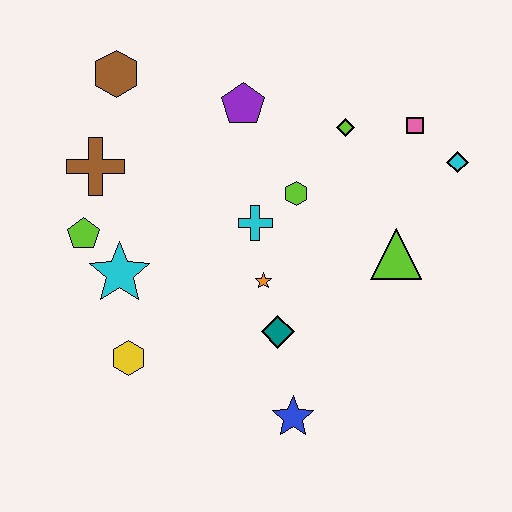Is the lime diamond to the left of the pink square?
Yes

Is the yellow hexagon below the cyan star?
Yes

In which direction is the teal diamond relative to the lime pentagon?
The teal diamond is to the right of the lime pentagon.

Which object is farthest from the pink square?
The yellow hexagon is farthest from the pink square.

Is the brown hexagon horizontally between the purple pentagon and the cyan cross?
No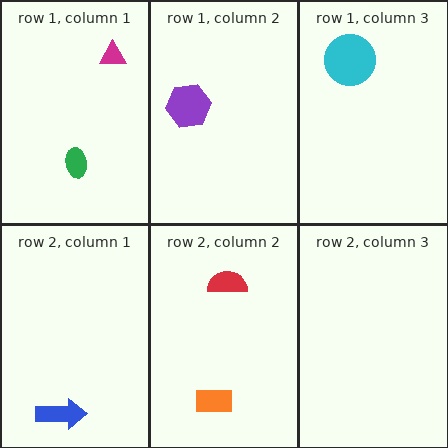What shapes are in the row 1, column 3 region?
The cyan circle.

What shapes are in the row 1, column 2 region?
The purple hexagon.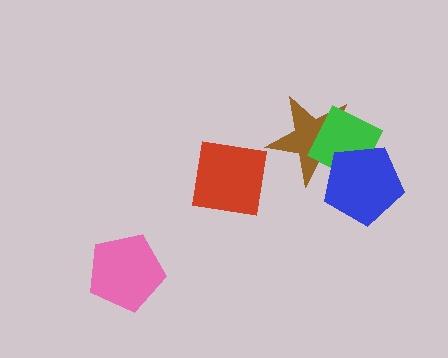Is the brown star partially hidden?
Yes, it is partially covered by another shape.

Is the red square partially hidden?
No, no other shape covers it.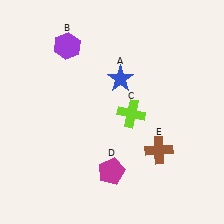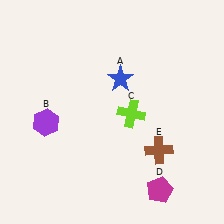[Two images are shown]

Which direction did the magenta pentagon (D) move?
The magenta pentagon (D) moved right.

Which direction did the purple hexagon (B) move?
The purple hexagon (B) moved down.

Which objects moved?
The objects that moved are: the purple hexagon (B), the magenta pentagon (D).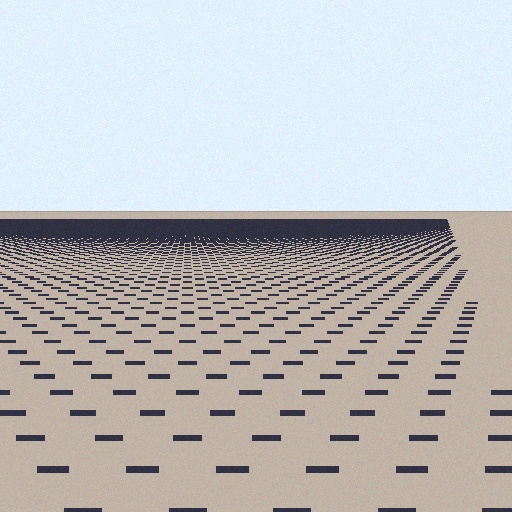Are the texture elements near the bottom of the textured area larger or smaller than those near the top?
Larger. Near the bottom, elements are closer to the viewer and appear at a bigger on-screen size.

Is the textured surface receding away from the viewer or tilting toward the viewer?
The surface is receding away from the viewer. Texture elements get smaller and denser toward the top.